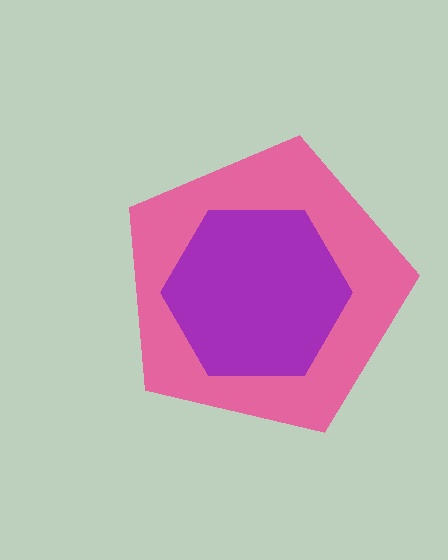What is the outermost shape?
The pink pentagon.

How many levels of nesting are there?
2.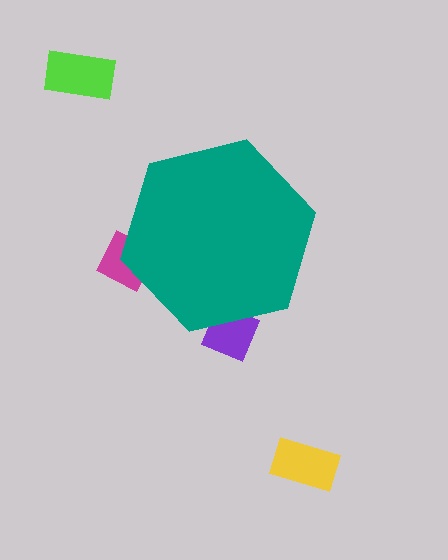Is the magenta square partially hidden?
Yes, the magenta square is partially hidden behind the teal hexagon.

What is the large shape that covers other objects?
A teal hexagon.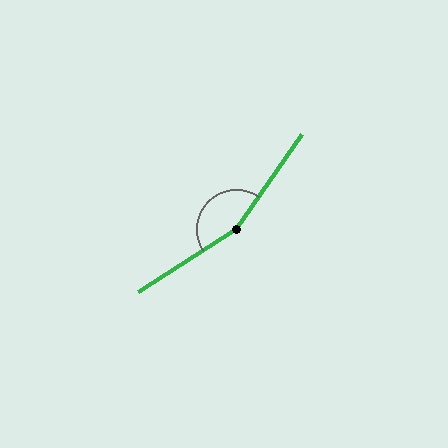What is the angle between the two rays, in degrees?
Approximately 158 degrees.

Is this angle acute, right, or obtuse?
It is obtuse.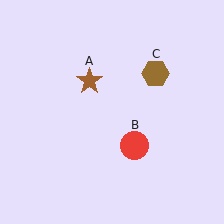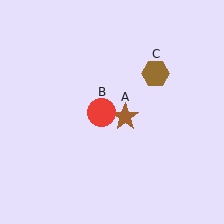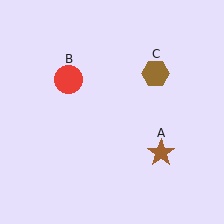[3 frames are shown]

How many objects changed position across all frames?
2 objects changed position: brown star (object A), red circle (object B).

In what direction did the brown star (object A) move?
The brown star (object A) moved down and to the right.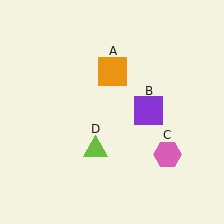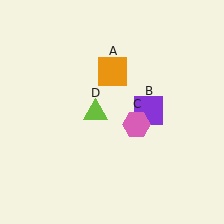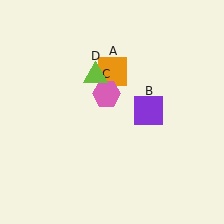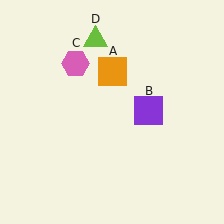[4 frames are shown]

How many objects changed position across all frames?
2 objects changed position: pink hexagon (object C), lime triangle (object D).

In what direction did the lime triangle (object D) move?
The lime triangle (object D) moved up.